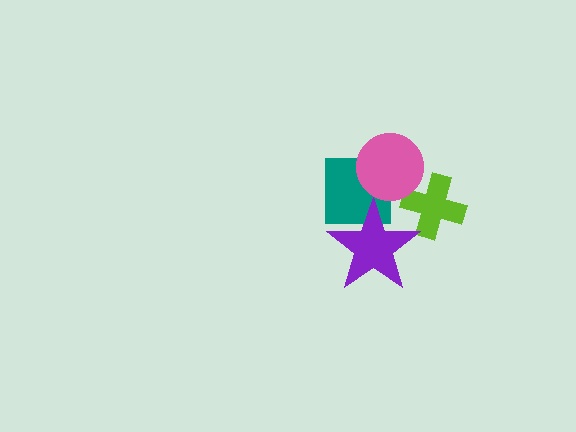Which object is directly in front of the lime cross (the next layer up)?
The purple star is directly in front of the lime cross.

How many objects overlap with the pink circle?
2 objects overlap with the pink circle.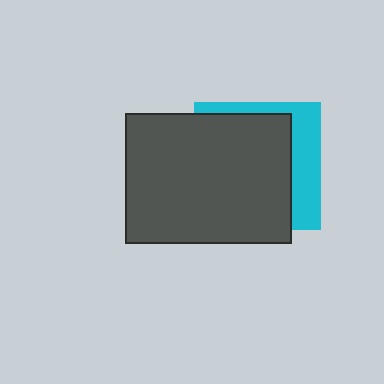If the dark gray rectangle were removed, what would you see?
You would see the complete cyan square.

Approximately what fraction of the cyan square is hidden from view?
Roughly 69% of the cyan square is hidden behind the dark gray rectangle.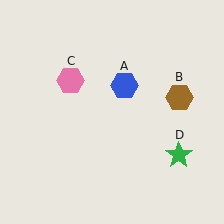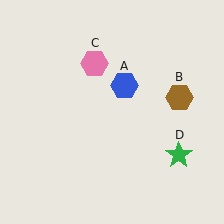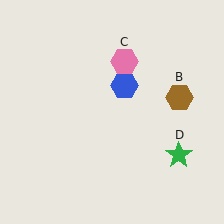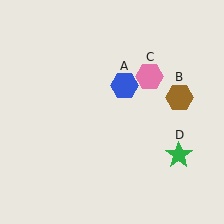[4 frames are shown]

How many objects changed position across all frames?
1 object changed position: pink hexagon (object C).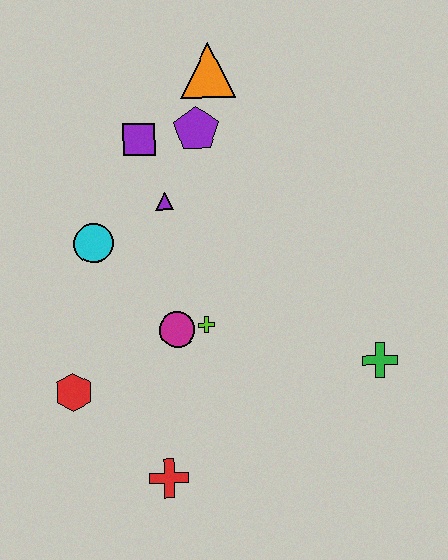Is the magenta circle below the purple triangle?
Yes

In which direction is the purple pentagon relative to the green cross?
The purple pentagon is above the green cross.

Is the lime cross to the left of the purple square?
No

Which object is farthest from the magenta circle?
The orange triangle is farthest from the magenta circle.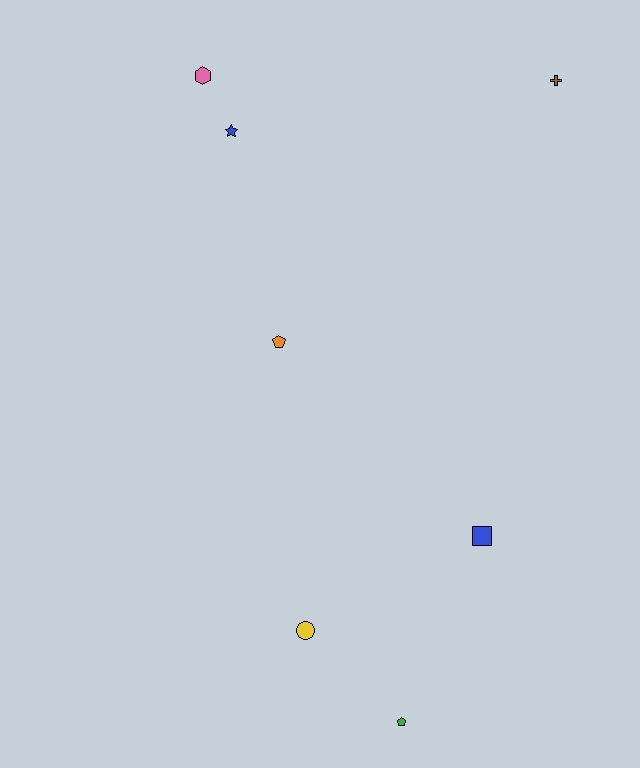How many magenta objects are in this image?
There are no magenta objects.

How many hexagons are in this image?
There is 1 hexagon.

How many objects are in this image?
There are 7 objects.